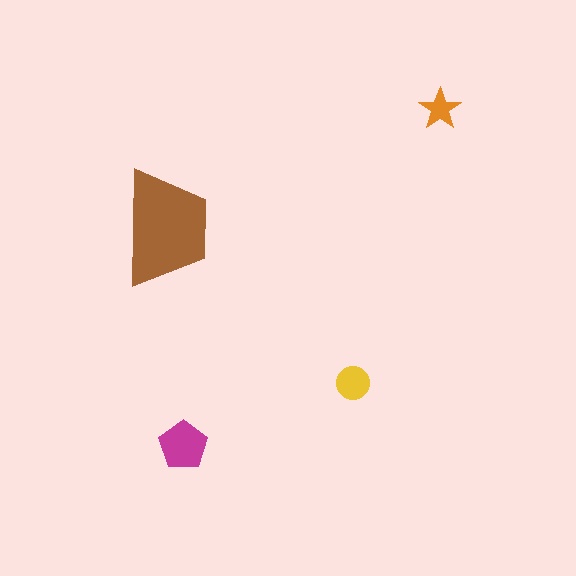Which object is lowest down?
The magenta pentagon is bottommost.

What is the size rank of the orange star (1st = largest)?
4th.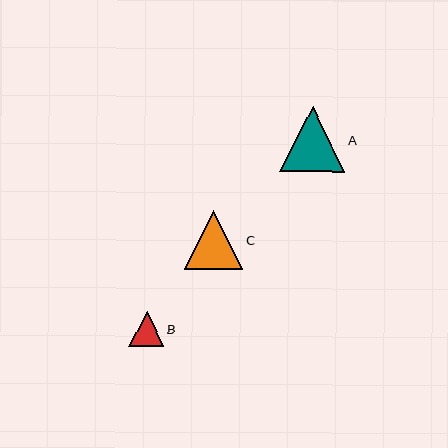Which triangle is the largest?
Triangle A is the largest with a size of approximately 65 pixels.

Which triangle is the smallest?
Triangle B is the smallest with a size of approximately 34 pixels.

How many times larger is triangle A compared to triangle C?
Triangle A is approximately 1.1 times the size of triangle C.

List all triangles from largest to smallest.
From largest to smallest: A, C, B.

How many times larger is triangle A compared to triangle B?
Triangle A is approximately 1.9 times the size of triangle B.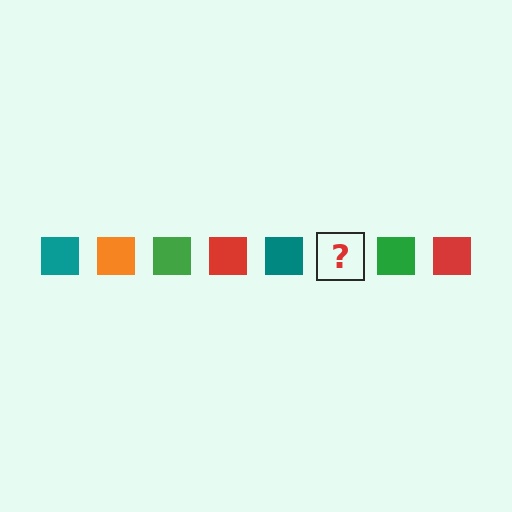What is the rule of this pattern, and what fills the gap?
The rule is that the pattern cycles through teal, orange, green, red squares. The gap should be filled with an orange square.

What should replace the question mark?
The question mark should be replaced with an orange square.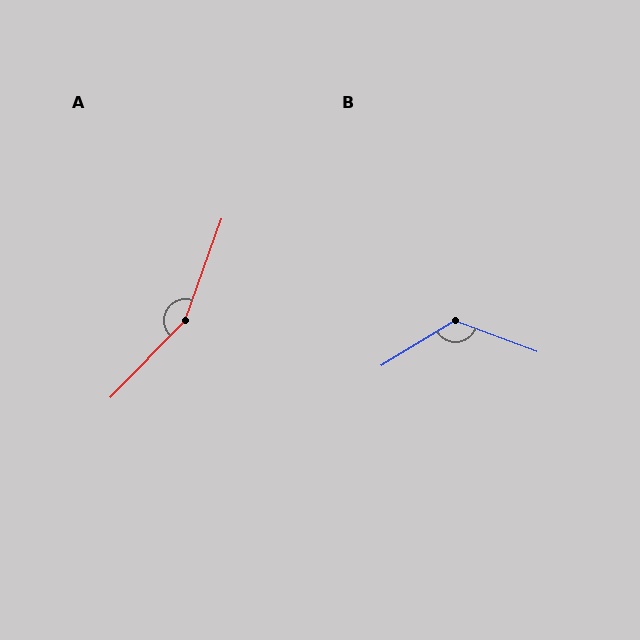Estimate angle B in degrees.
Approximately 128 degrees.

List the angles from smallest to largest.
B (128°), A (155°).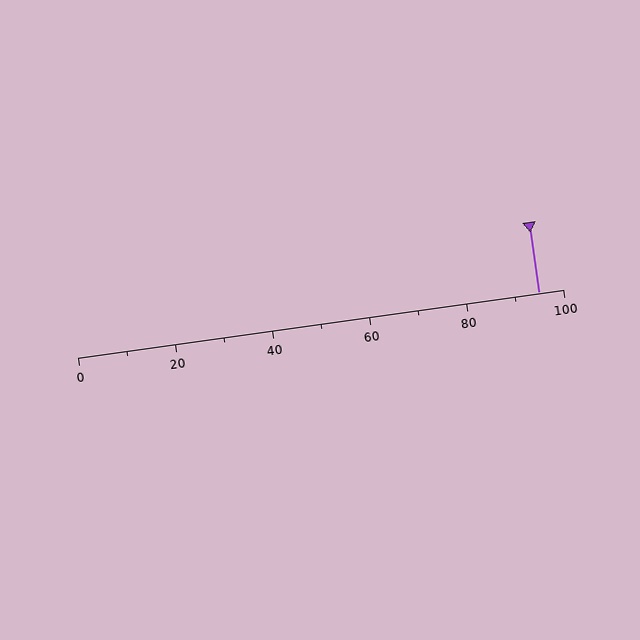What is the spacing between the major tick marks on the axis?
The major ticks are spaced 20 apart.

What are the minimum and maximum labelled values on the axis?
The axis runs from 0 to 100.